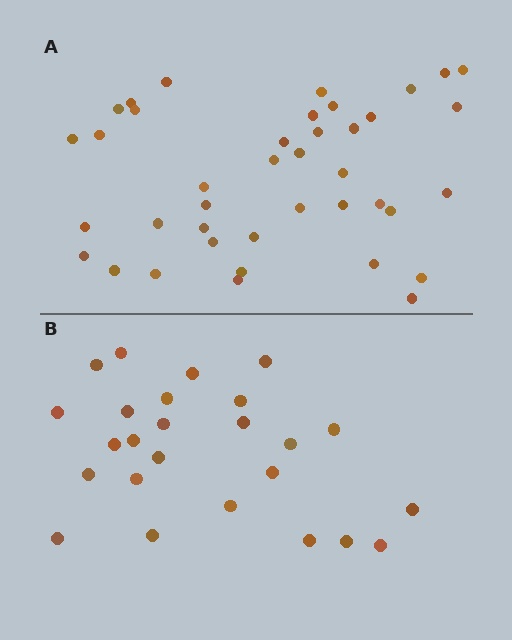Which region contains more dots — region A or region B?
Region A (the top region) has more dots.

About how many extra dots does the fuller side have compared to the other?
Region A has approximately 15 more dots than region B.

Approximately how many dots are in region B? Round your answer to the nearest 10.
About 20 dots. (The exact count is 25, which rounds to 20.)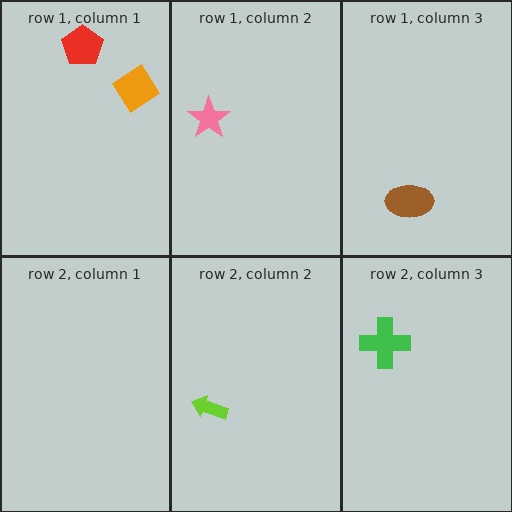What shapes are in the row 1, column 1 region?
The red pentagon, the orange diamond.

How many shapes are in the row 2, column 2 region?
1.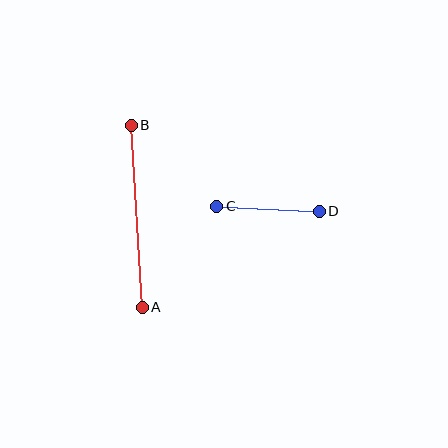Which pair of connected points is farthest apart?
Points A and B are farthest apart.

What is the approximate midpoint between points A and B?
The midpoint is at approximately (137, 216) pixels.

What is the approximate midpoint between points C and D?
The midpoint is at approximately (268, 209) pixels.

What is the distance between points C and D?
The distance is approximately 103 pixels.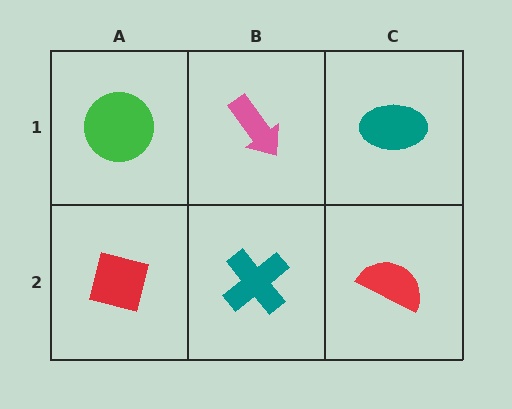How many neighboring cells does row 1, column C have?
2.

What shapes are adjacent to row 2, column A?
A green circle (row 1, column A), a teal cross (row 2, column B).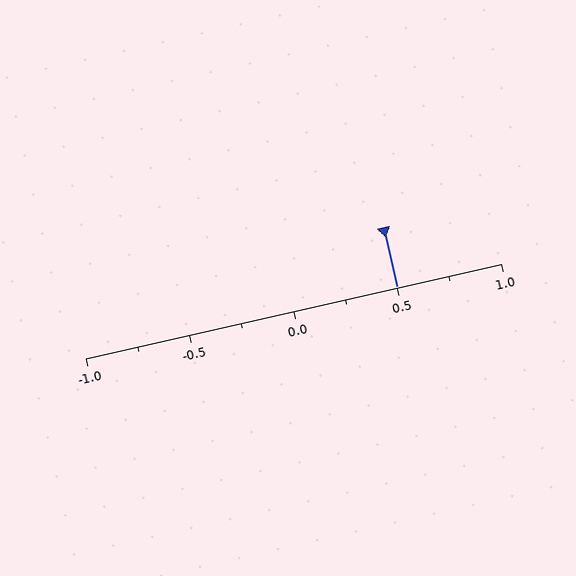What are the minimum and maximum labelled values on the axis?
The axis runs from -1.0 to 1.0.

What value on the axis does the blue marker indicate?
The marker indicates approximately 0.5.